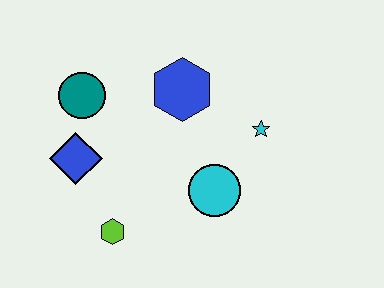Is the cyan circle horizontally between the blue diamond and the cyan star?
Yes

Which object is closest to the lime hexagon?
The blue diamond is closest to the lime hexagon.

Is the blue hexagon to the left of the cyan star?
Yes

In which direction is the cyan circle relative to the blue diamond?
The cyan circle is to the right of the blue diamond.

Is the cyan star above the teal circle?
No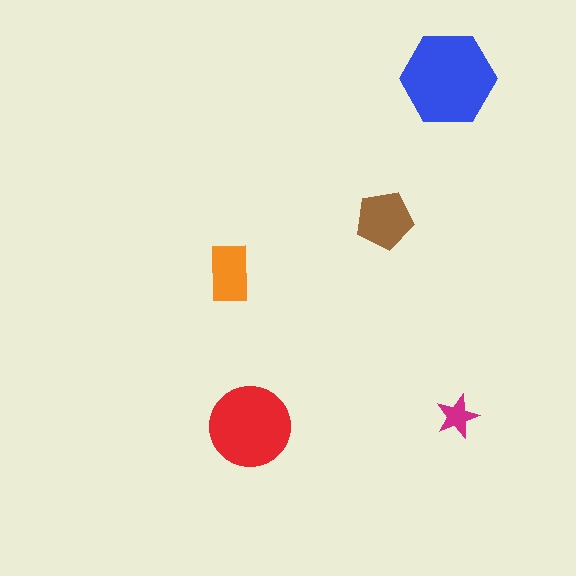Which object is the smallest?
The magenta star.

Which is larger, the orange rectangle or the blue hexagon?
The blue hexagon.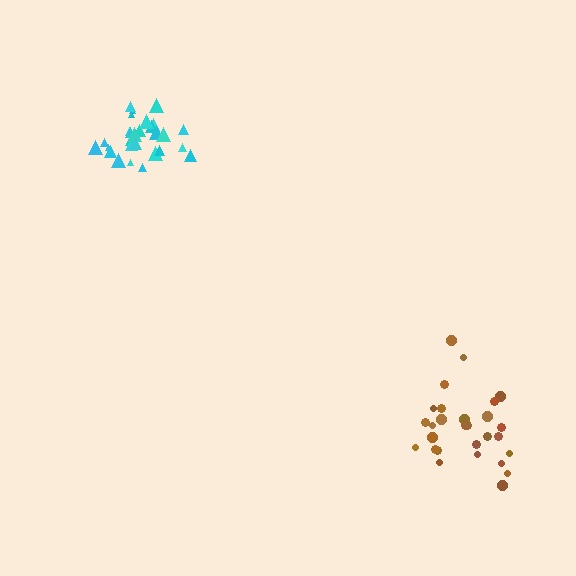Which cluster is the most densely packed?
Cyan.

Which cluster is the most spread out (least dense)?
Brown.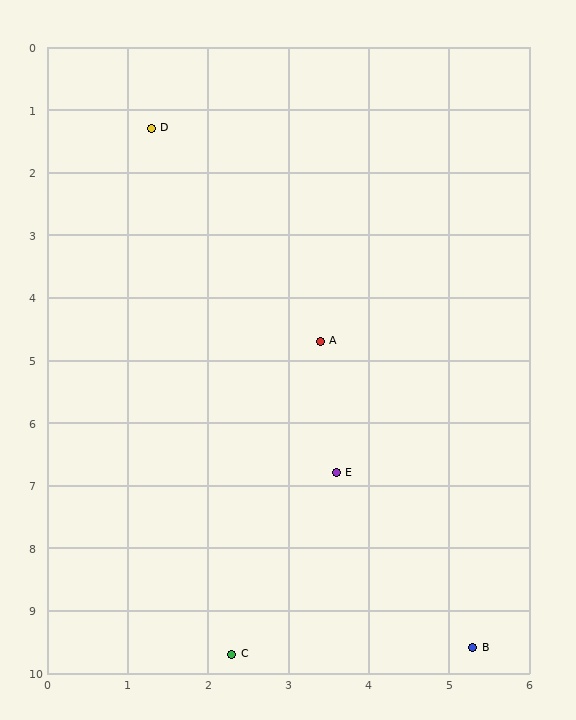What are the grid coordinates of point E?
Point E is at approximately (3.6, 6.8).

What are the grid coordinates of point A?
Point A is at approximately (3.4, 4.7).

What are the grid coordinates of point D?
Point D is at approximately (1.3, 1.3).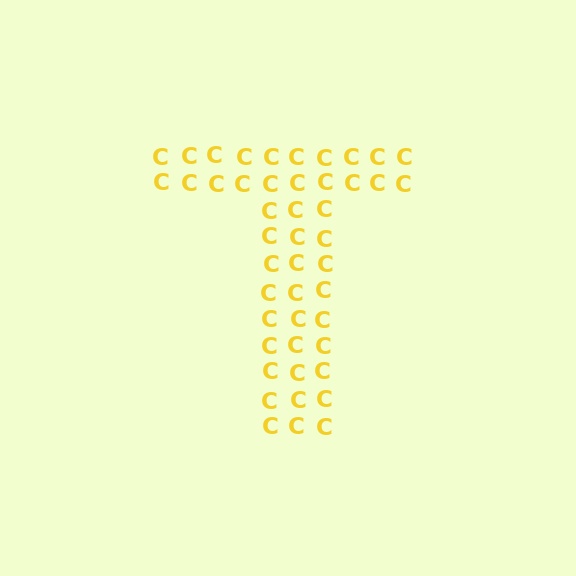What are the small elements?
The small elements are letter C's.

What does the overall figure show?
The overall figure shows the letter T.